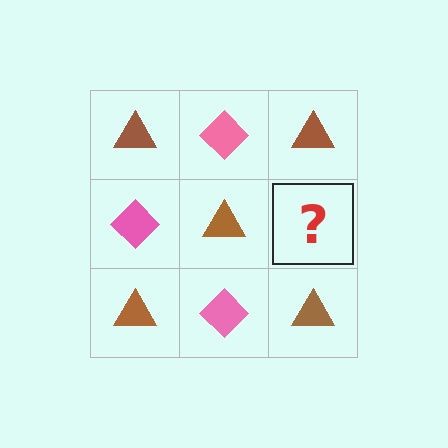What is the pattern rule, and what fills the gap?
The rule is that it alternates brown triangle and pink diamond in a checkerboard pattern. The gap should be filled with a pink diamond.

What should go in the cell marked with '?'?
The missing cell should contain a pink diamond.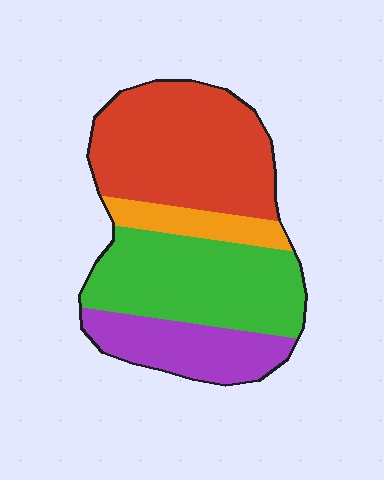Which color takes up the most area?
Red, at roughly 40%.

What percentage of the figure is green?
Green takes up about one third (1/3) of the figure.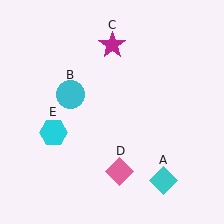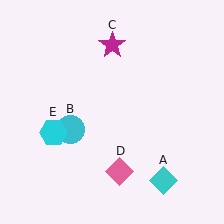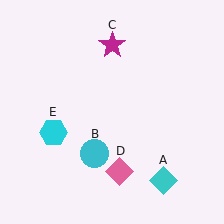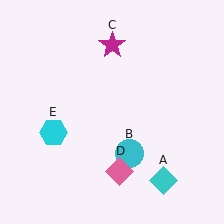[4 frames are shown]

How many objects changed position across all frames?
1 object changed position: cyan circle (object B).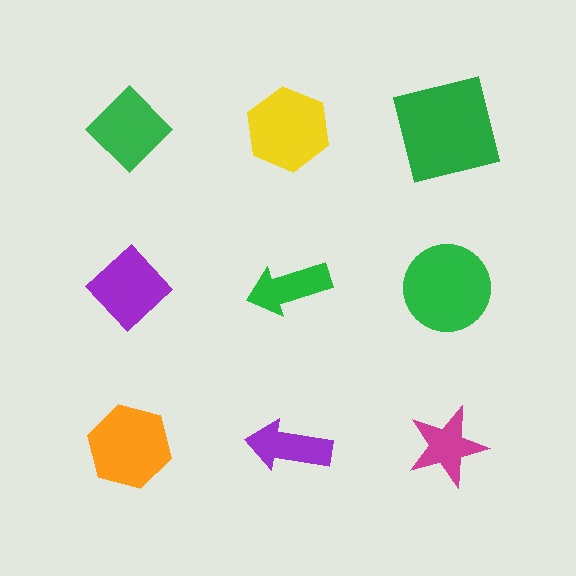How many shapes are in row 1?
3 shapes.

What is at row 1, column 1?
A green diamond.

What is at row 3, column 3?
A magenta star.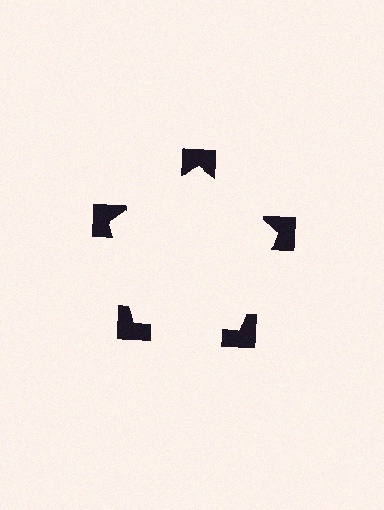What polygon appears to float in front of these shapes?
An illusory pentagon — its edges are inferred from the aligned wedge cuts in the notched squares, not physically drawn.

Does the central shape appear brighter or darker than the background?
It typically appears slightly brighter than the background, even though no actual brightness change is drawn.